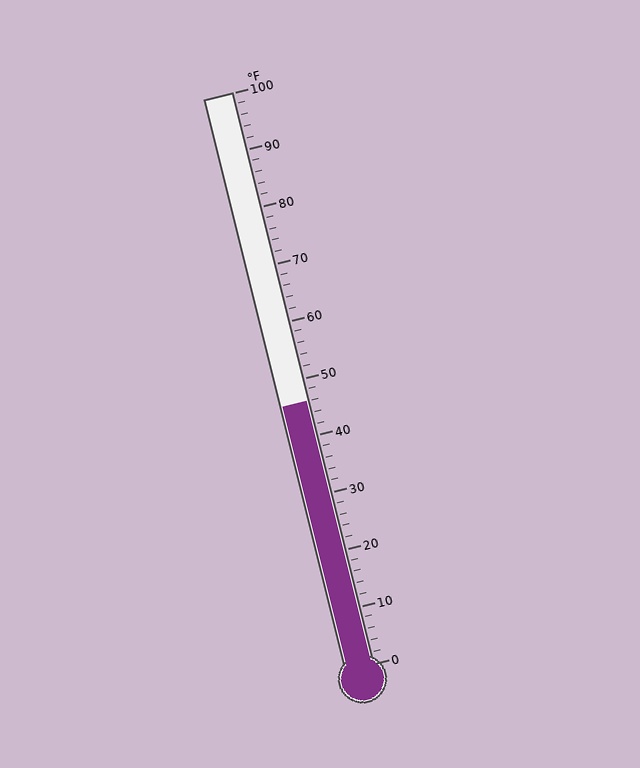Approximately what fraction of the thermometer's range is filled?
The thermometer is filled to approximately 45% of its range.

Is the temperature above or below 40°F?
The temperature is above 40°F.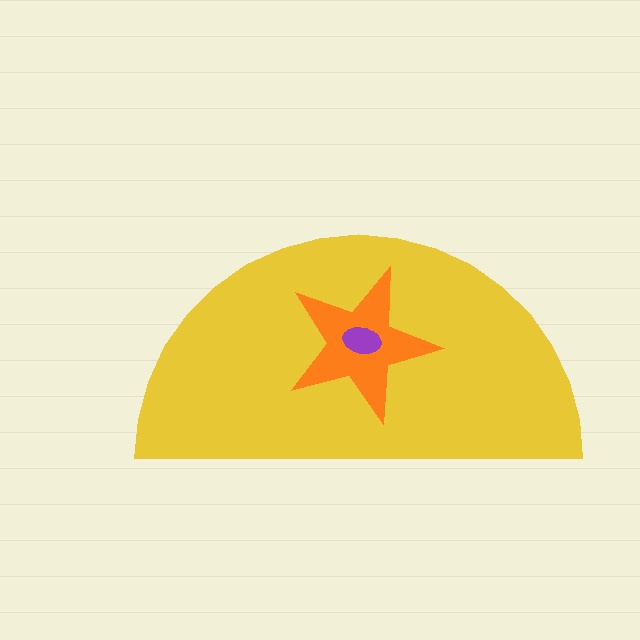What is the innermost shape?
The purple ellipse.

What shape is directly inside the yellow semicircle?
The orange star.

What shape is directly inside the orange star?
The purple ellipse.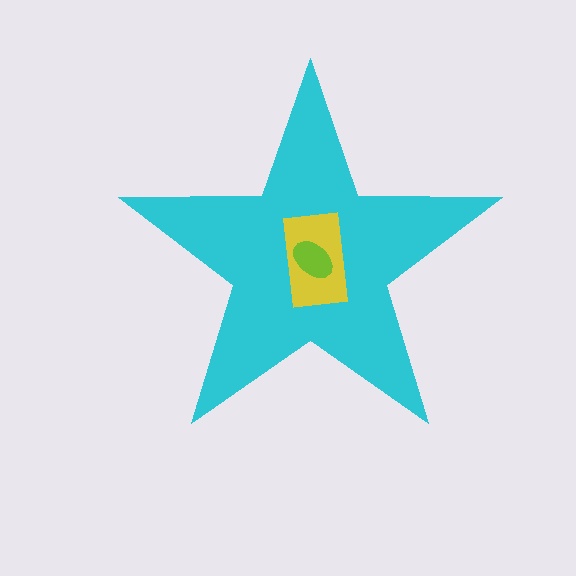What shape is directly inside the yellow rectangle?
The lime ellipse.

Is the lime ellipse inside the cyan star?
Yes.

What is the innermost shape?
The lime ellipse.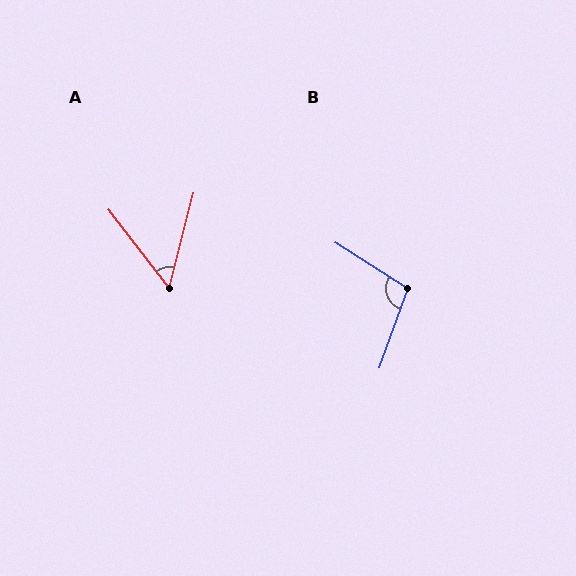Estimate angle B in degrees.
Approximately 103 degrees.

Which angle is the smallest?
A, at approximately 52 degrees.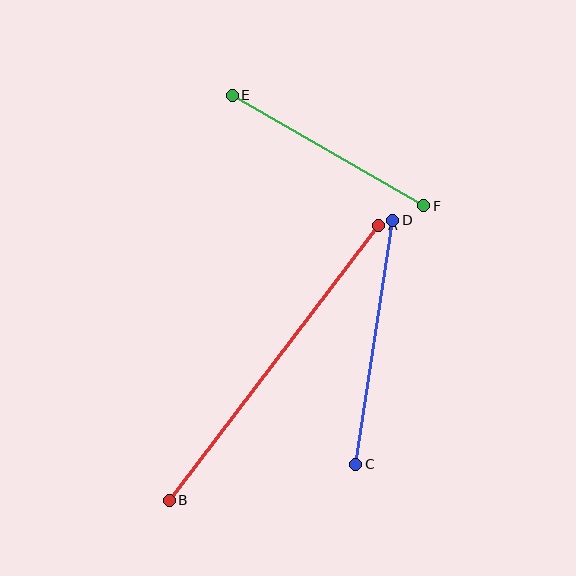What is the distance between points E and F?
The distance is approximately 221 pixels.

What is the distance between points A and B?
The distance is approximately 346 pixels.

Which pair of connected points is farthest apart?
Points A and B are farthest apart.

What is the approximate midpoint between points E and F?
The midpoint is at approximately (328, 151) pixels.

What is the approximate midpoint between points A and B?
The midpoint is at approximately (274, 363) pixels.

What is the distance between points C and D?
The distance is approximately 247 pixels.